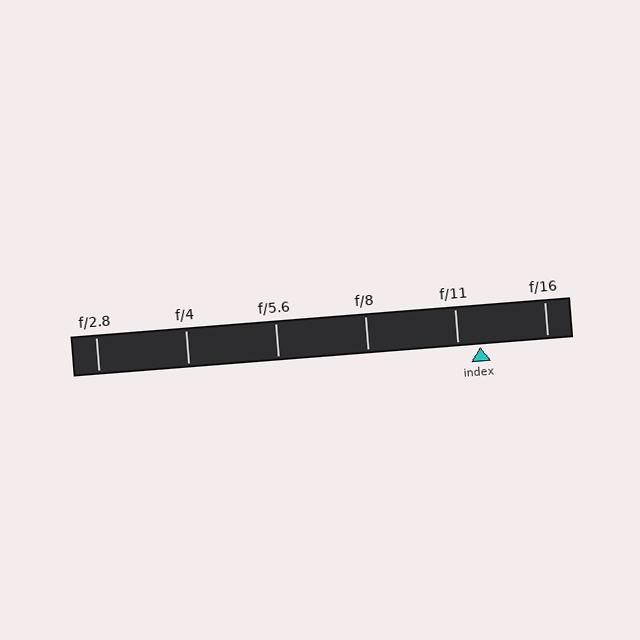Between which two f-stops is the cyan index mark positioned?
The index mark is between f/11 and f/16.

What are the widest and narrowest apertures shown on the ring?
The widest aperture shown is f/2.8 and the narrowest is f/16.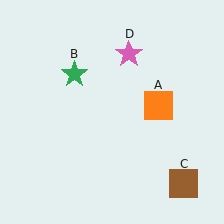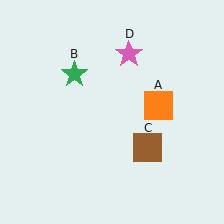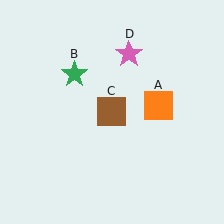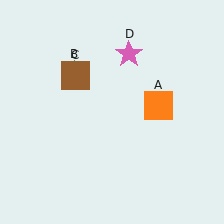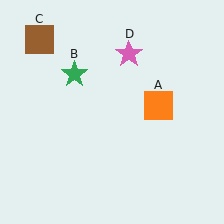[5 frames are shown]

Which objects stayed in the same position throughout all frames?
Orange square (object A) and green star (object B) and pink star (object D) remained stationary.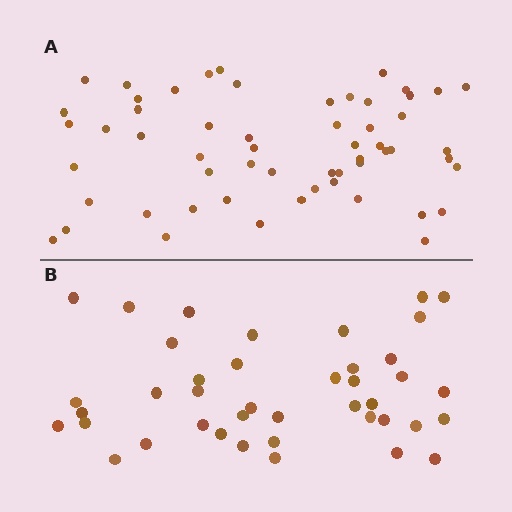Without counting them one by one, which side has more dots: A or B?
Region A (the top region) has more dots.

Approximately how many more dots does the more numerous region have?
Region A has approximately 15 more dots than region B.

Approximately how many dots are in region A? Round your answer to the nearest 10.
About 60 dots. (The exact count is 57, which rounds to 60.)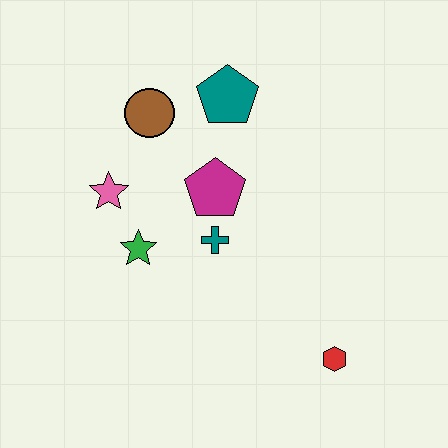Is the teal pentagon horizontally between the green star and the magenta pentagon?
No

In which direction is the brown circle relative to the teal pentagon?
The brown circle is to the left of the teal pentagon.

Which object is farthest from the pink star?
The red hexagon is farthest from the pink star.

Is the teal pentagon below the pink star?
No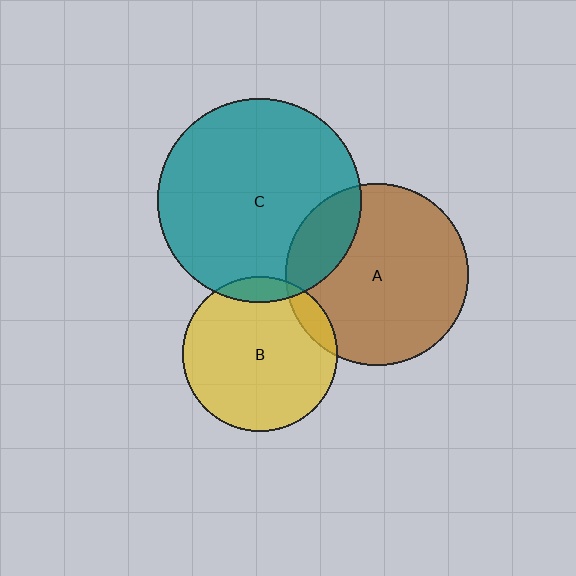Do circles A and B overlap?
Yes.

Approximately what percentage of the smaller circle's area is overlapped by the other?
Approximately 10%.